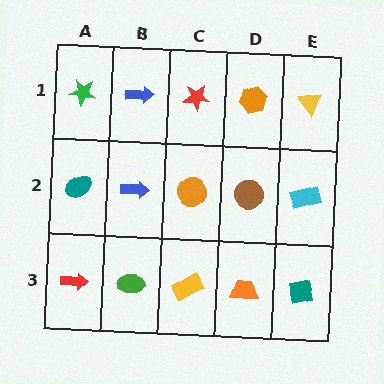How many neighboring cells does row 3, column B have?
3.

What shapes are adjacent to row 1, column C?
An orange circle (row 2, column C), a blue arrow (row 1, column B), an orange hexagon (row 1, column D).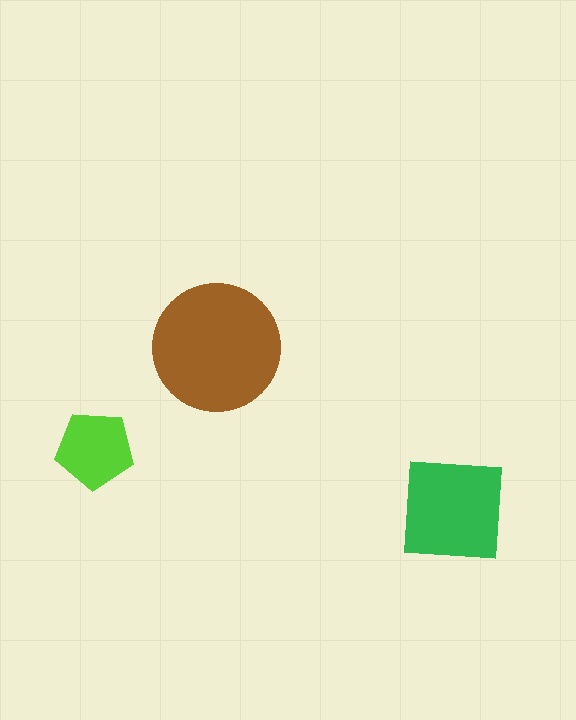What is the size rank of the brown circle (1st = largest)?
1st.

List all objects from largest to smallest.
The brown circle, the green square, the lime pentagon.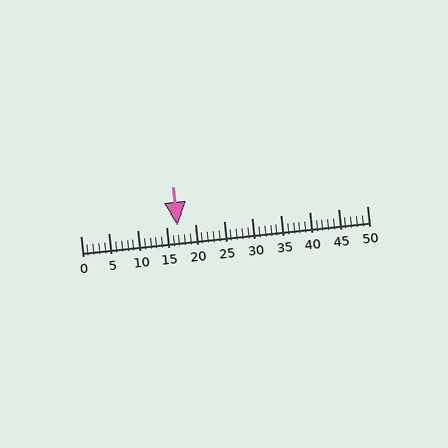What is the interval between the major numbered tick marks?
The major tick marks are spaced 5 units apart.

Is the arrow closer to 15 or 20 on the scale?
The arrow is closer to 15.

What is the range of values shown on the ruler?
The ruler shows values from 0 to 50.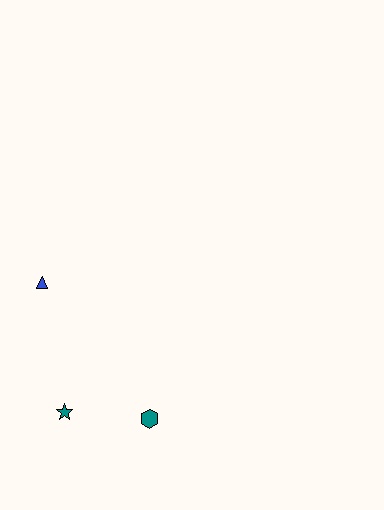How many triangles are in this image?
There is 1 triangle.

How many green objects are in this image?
There are no green objects.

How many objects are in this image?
There are 3 objects.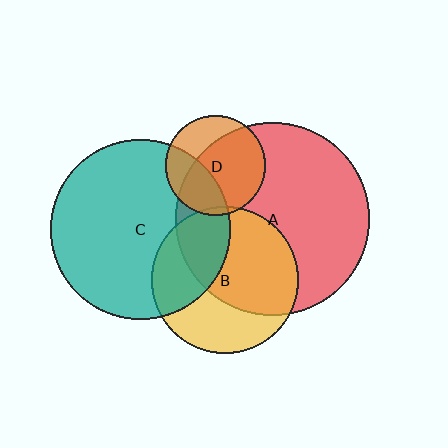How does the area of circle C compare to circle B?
Approximately 1.5 times.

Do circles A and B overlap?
Yes.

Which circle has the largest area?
Circle A (red).